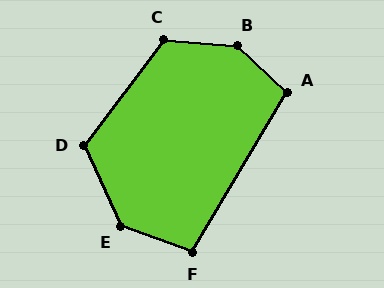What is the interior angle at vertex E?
Approximately 135 degrees (obtuse).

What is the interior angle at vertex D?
Approximately 118 degrees (obtuse).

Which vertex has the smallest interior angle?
F, at approximately 100 degrees.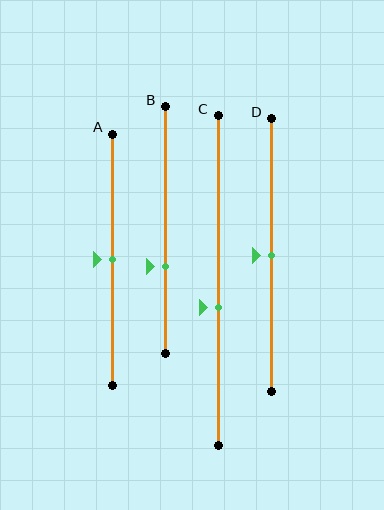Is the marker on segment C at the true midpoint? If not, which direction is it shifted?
No, the marker on segment C is shifted downward by about 8% of the segment length.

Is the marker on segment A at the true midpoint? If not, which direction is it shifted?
Yes, the marker on segment A is at the true midpoint.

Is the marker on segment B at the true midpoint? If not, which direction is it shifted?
No, the marker on segment B is shifted downward by about 15% of the segment length.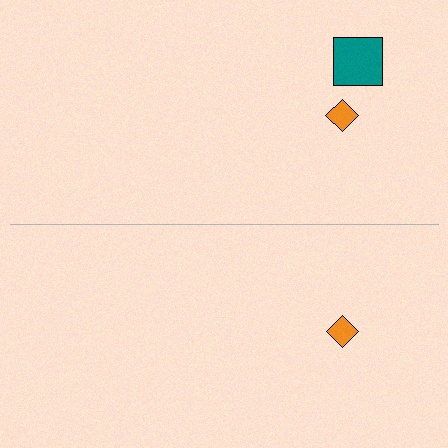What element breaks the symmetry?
A teal square is missing from the bottom side.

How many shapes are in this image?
There are 3 shapes in this image.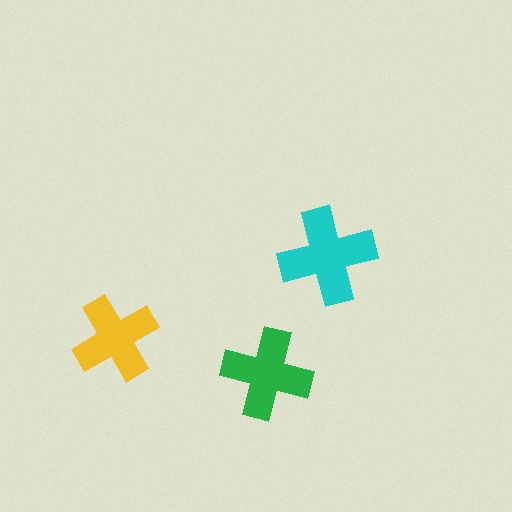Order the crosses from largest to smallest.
the cyan one, the green one, the yellow one.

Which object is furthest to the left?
The yellow cross is leftmost.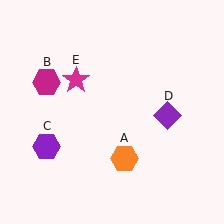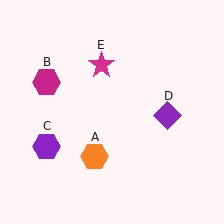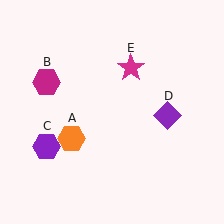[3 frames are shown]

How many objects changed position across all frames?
2 objects changed position: orange hexagon (object A), magenta star (object E).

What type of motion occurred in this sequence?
The orange hexagon (object A), magenta star (object E) rotated clockwise around the center of the scene.